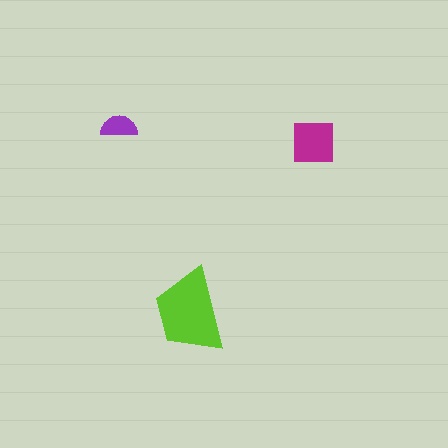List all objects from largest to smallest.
The lime trapezoid, the magenta square, the purple semicircle.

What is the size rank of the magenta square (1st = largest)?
2nd.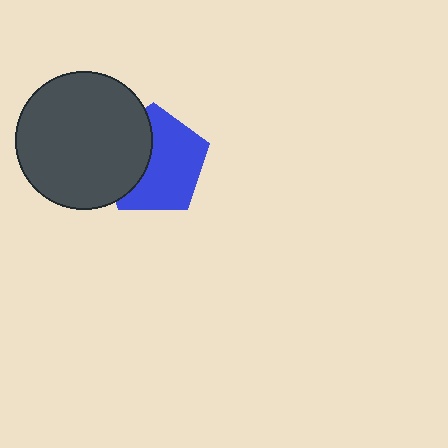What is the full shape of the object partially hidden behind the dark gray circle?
The partially hidden object is a blue pentagon.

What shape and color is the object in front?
The object in front is a dark gray circle.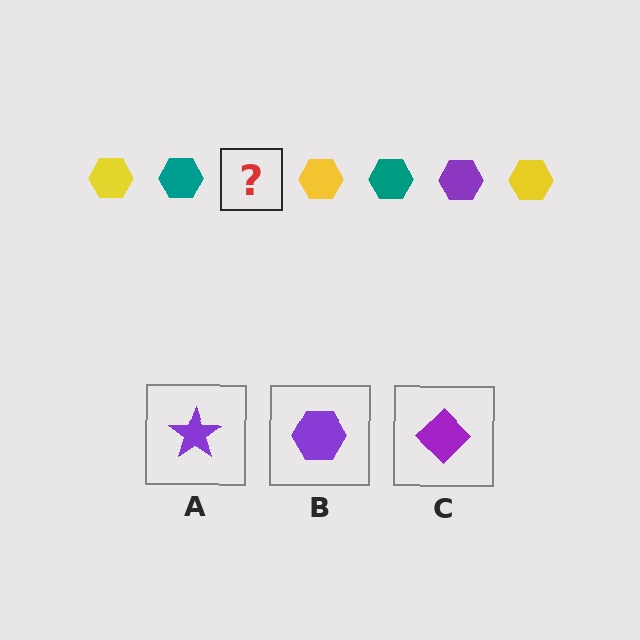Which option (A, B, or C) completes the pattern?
B.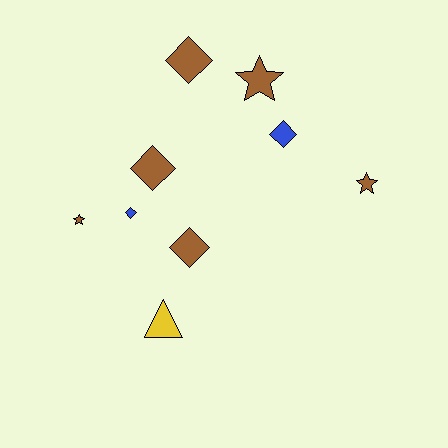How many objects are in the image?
There are 9 objects.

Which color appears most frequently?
Brown, with 6 objects.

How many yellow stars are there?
There are no yellow stars.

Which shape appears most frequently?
Diamond, with 5 objects.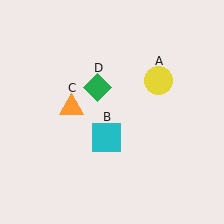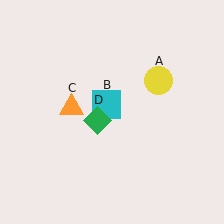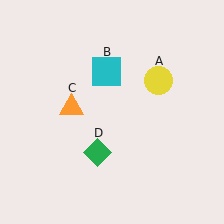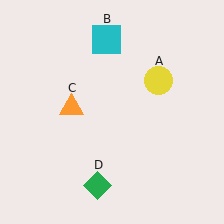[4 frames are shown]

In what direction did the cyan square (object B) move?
The cyan square (object B) moved up.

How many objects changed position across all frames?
2 objects changed position: cyan square (object B), green diamond (object D).